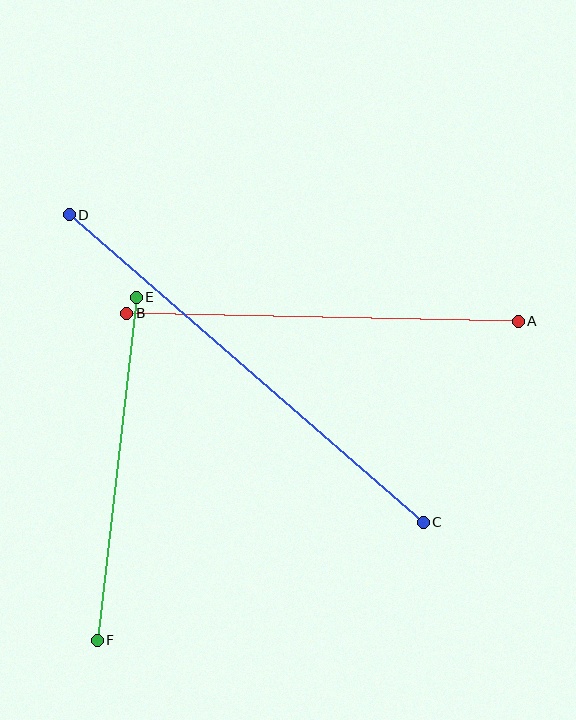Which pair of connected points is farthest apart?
Points C and D are farthest apart.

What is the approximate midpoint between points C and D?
The midpoint is at approximately (246, 368) pixels.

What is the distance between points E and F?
The distance is approximately 345 pixels.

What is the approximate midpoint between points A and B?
The midpoint is at approximately (323, 317) pixels.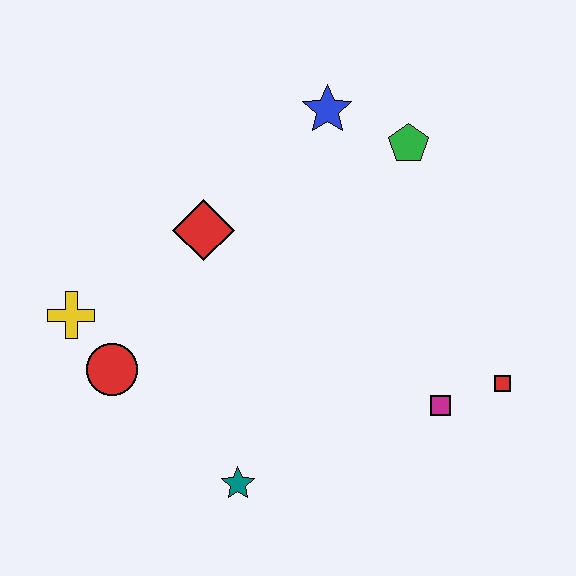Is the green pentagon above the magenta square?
Yes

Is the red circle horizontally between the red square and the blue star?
No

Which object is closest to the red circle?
The yellow cross is closest to the red circle.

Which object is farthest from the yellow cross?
The red square is farthest from the yellow cross.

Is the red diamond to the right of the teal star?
No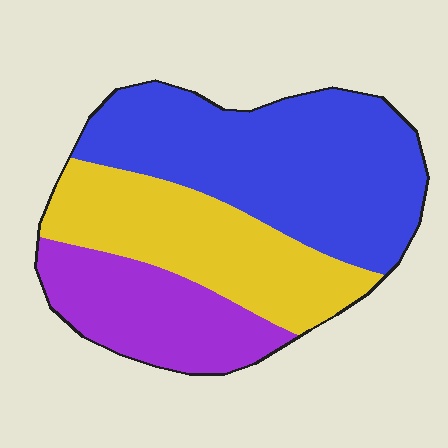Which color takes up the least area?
Purple, at roughly 25%.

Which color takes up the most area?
Blue, at roughly 45%.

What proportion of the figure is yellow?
Yellow covers roughly 30% of the figure.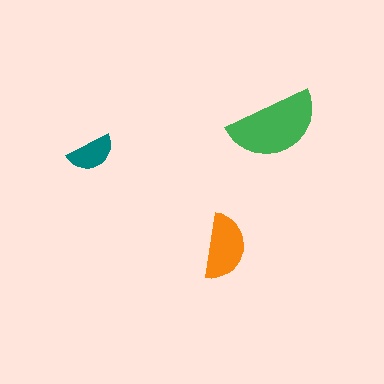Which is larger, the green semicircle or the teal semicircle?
The green one.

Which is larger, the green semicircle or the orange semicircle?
The green one.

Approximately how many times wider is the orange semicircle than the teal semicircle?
About 1.5 times wider.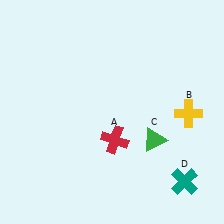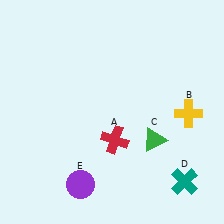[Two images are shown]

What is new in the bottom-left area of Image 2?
A purple circle (E) was added in the bottom-left area of Image 2.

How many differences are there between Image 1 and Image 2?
There is 1 difference between the two images.